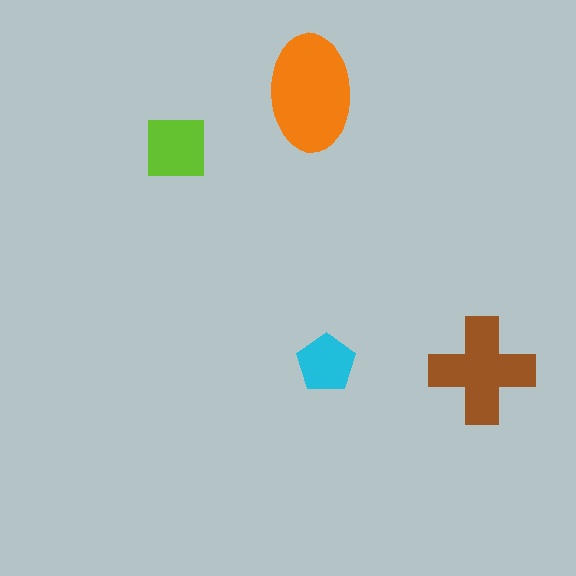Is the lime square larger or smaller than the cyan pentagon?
Larger.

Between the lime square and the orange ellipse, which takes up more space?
The orange ellipse.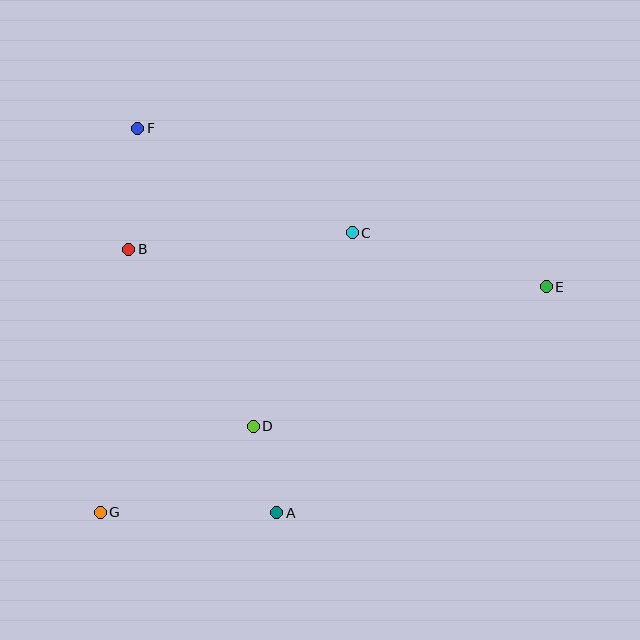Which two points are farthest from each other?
Points E and G are farthest from each other.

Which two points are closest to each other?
Points A and D are closest to each other.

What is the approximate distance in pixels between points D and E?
The distance between D and E is approximately 324 pixels.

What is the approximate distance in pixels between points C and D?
The distance between C and D is approximately 217 pixels.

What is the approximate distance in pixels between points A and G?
The distance between A and G is approximately 177 pixels.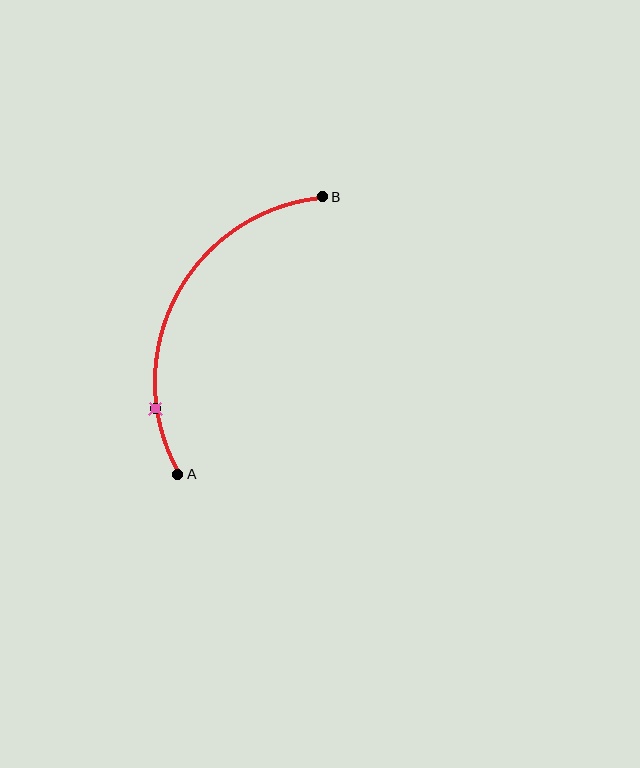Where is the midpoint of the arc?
The arc midpoint is the point on the curve farthest from the straight line joining A and B. It sits to the left of that line.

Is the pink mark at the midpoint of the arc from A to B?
No. The pink mark lies on the arc but is closer to endpoint A. The arc midpoint would be at the point on the curve equidistant along the arc from both A and B.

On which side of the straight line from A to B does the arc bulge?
The arc bulges to the left of the straight line connecting A and B.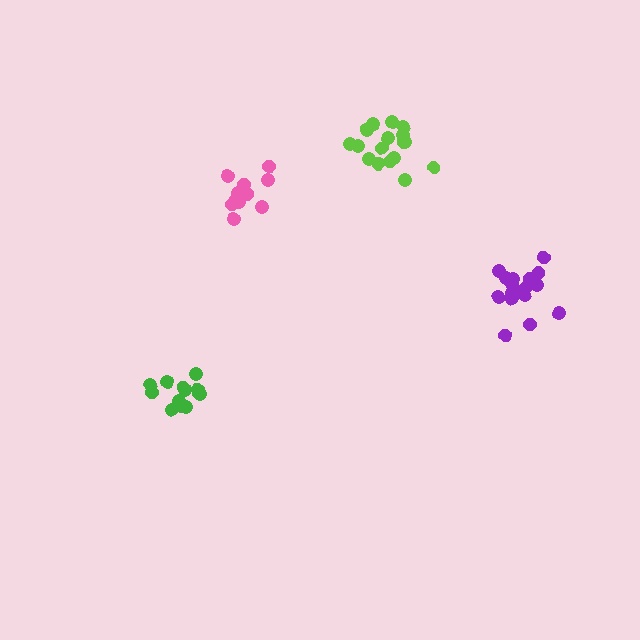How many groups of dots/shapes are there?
There are 4 groups.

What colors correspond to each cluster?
The clusters are colored: purple, green, pink, lime.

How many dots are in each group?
Group 1: 17 dots, Group 2: 13 dots, Group 3: 11 dots, Group 4: 17 dots (58 total).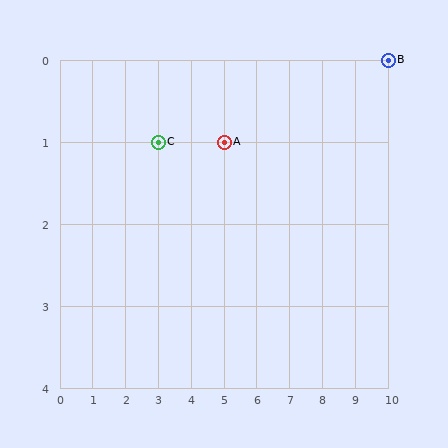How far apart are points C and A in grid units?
Points C and A are 2 columns apart.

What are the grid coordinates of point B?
Point B is at grid coordinates (10, 0).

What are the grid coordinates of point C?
Point C is at grid coordinates (3, 1).